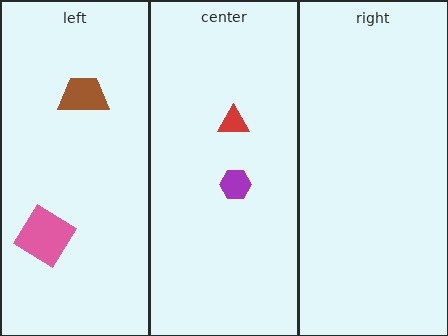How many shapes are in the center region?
2.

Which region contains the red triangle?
The center region.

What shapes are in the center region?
The purple hexagon, the red triangle.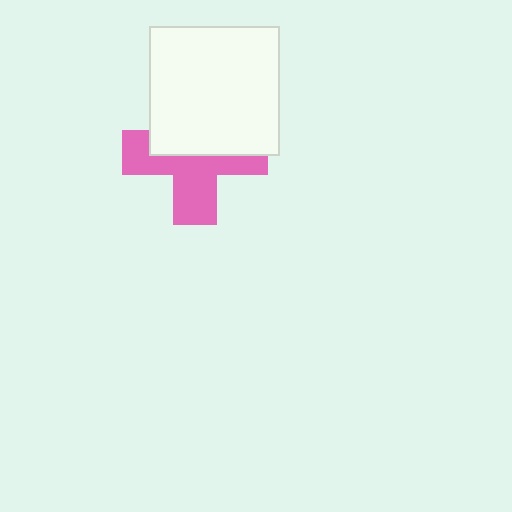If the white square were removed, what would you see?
You would see the complete pink cross.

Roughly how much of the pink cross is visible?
About half of it is visible (roughly 53%).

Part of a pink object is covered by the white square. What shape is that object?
It is a cross.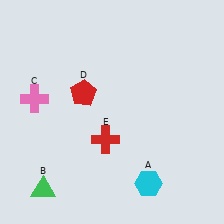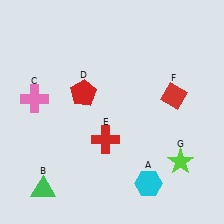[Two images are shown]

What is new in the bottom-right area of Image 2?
A lime star (G) was added in the bottom-right area of Image 2.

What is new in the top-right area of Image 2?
A red diamond (F) was added in the top-right area of Image 2.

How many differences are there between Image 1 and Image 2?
There are 2 differences between the two images.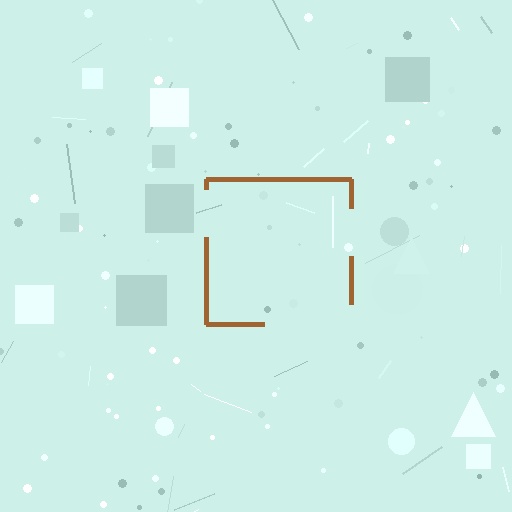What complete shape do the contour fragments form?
The contour fragments form a square.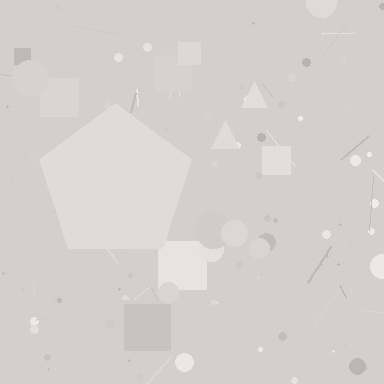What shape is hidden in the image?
A pentagon is hidden in the image.